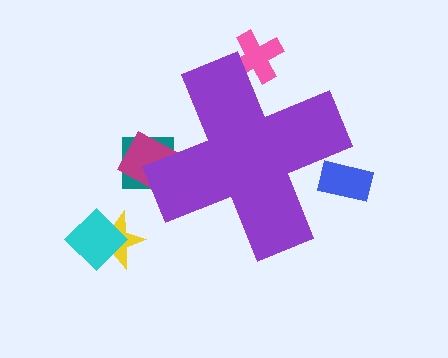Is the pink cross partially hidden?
Yes, the pink cross is partially hidden behind the purple cross.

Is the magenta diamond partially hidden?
Yes, the magenta diamond is partially hidden behind the purple cross.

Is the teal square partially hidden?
Yes, the teal square is partially hidden behind the purple cross.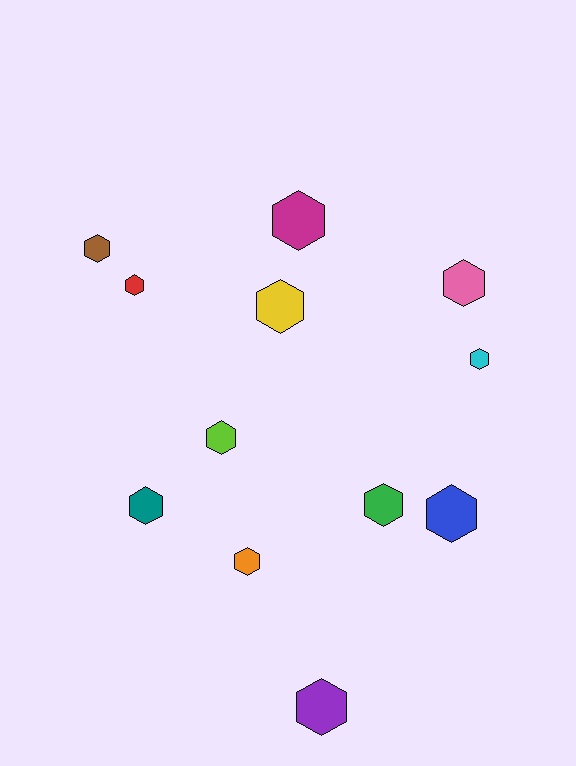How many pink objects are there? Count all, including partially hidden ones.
There is 1 pink object.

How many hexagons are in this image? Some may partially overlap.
There are 12 hexagons.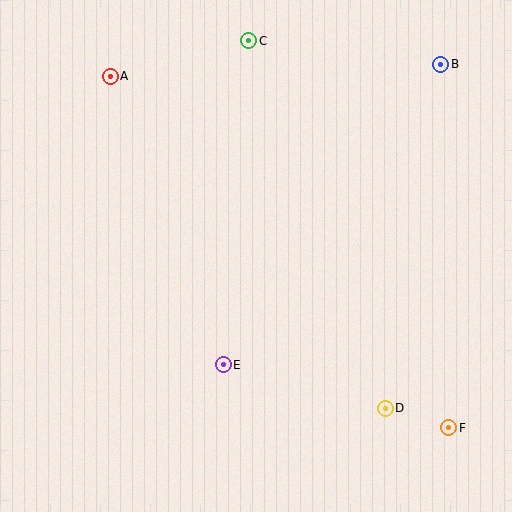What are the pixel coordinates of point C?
Point C is at (249, 41).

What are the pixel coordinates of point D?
Point D is at (385, 408).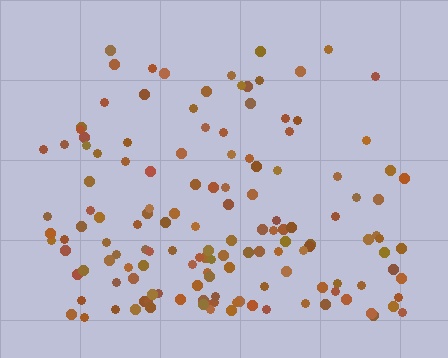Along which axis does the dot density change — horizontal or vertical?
Vertical.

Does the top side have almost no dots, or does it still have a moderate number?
Still a moderate number, just noticeably fewer than the bottom.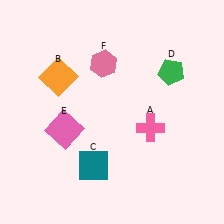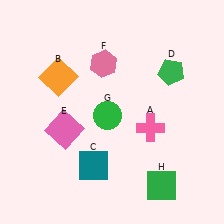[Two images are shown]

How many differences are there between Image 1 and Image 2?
There are 2 differences between the two images.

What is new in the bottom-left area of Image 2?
A green circle (G) was added in the bottom-left area of Image 2.